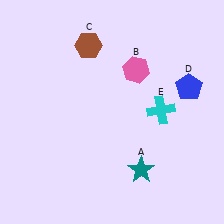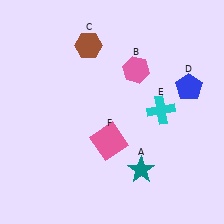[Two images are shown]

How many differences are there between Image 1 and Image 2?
There is 1 difference between the two images.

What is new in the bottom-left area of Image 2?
A pink square (F) was added in the bottom-left area of Image 2.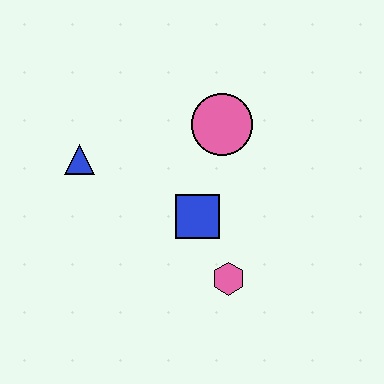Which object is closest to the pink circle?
The blue square is closest to the pink circle.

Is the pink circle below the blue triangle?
No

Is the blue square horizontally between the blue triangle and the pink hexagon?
Yes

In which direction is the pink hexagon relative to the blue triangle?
The pink hexagon is to the right of the blue triangle.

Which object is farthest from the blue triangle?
The pink hexagon is farthest from the blue triangle.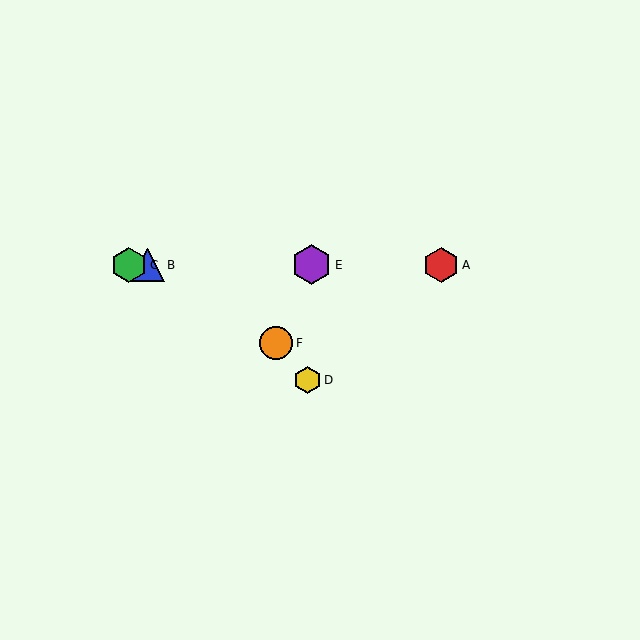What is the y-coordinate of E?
Object E is at y≈265.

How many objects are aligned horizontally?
4 objects (A, B, C, E) are aligned horizontally.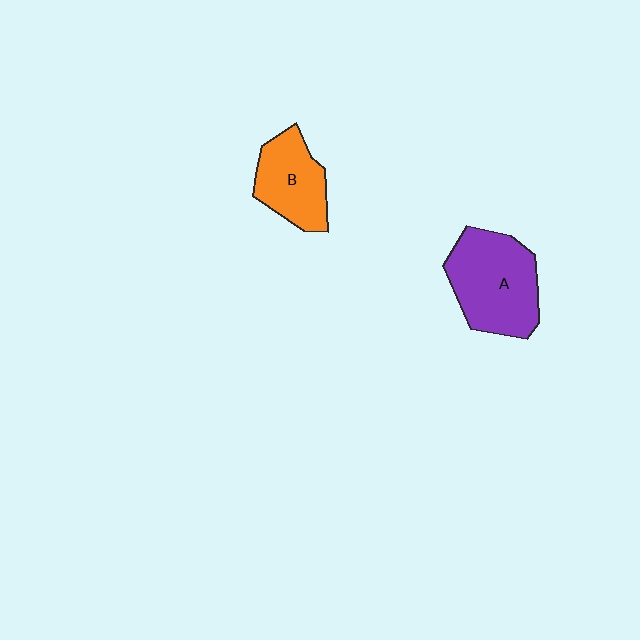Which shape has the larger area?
Shape A (purple).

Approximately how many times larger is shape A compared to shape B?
Approximately 1.5 times.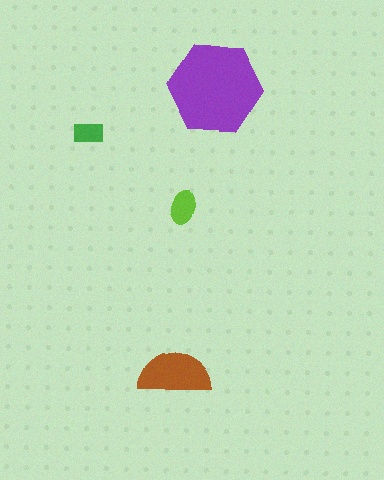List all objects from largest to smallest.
The purple hexagon, the brown semicircle, the lime ellipse, the green rectangle.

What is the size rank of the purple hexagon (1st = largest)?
1st.